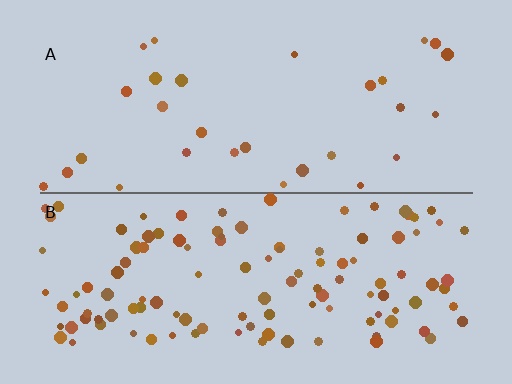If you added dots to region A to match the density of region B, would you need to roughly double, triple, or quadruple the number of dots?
Approximately quadruple.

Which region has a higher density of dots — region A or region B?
B (the bottom).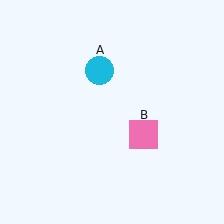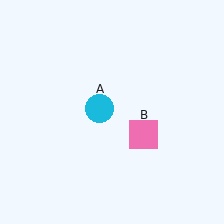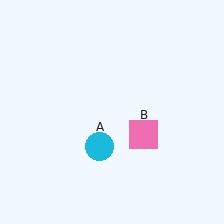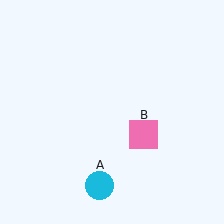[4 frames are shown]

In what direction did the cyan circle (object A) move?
The cyan circle (object A) moved down.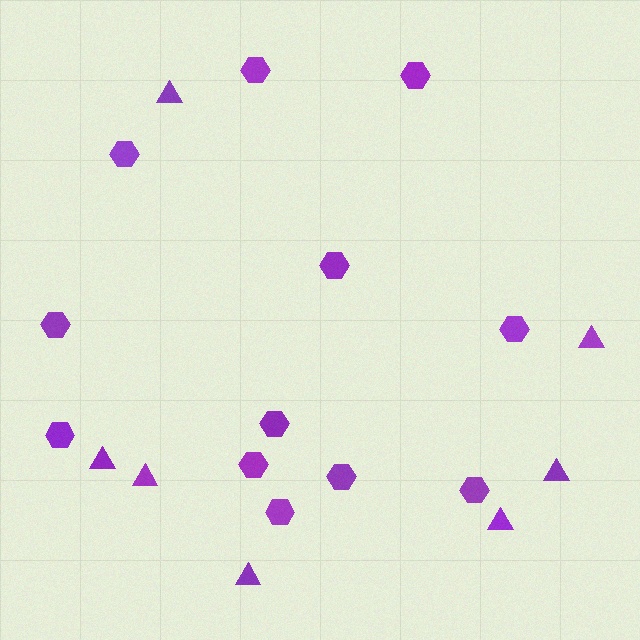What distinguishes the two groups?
There are 2 groups: one group of hexagons (12) and one group of triangles (7).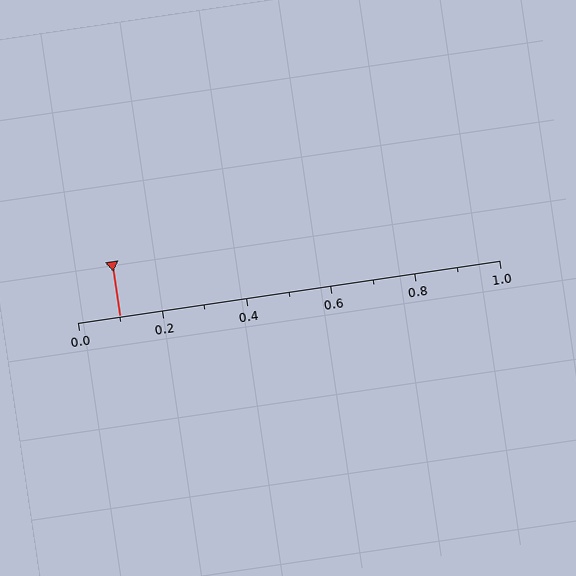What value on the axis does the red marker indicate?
The marker indicates approximately 0.1.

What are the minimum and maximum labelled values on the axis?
The axis runs from 0.0 to 1.0.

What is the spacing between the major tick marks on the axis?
The major ticks are spaced 0.2 apart.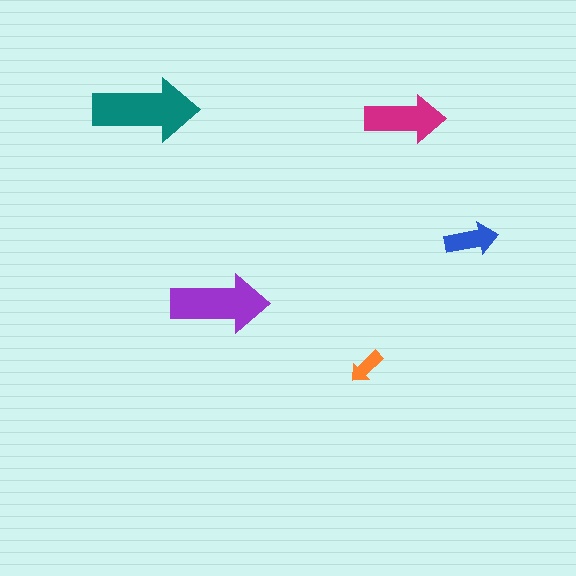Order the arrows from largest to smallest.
the teal one, the purple one, the magenta one, the blue one, the orange one.